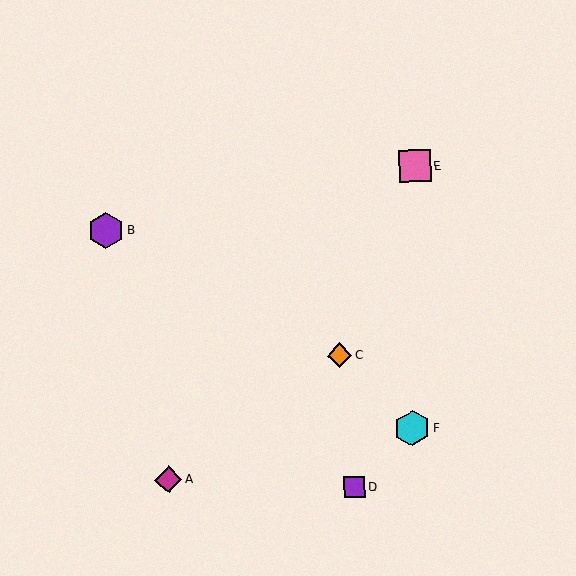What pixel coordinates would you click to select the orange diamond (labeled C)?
Click at (339, 355) to select the orange diamond C.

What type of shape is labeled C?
Shape C is an orange diamond.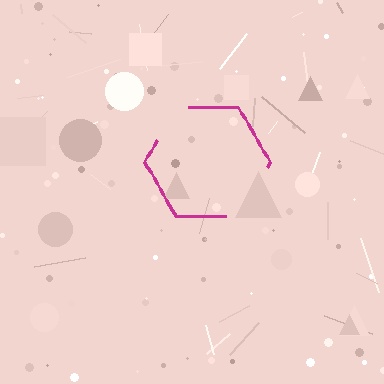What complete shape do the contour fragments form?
The contour fragments form a hexagon.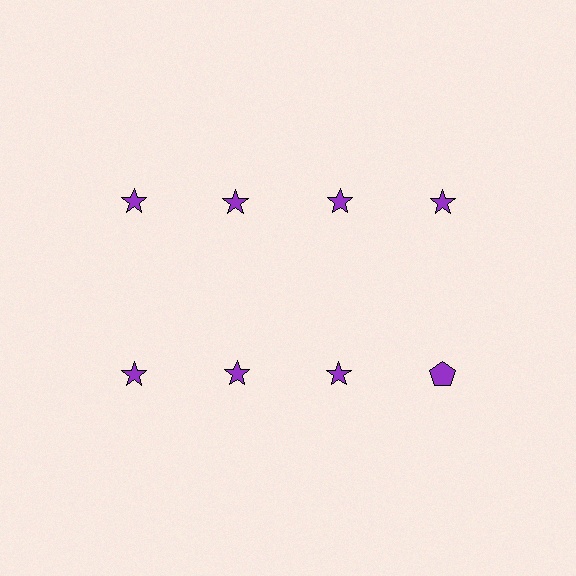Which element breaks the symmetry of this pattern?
The purple pentagon in the second row, second from right column breaks the symmetry. All other shapes are purple stars.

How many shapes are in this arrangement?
There are 8 shapes arranged in a grid pattern.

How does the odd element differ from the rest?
It has a different shape: pentagon instead of star.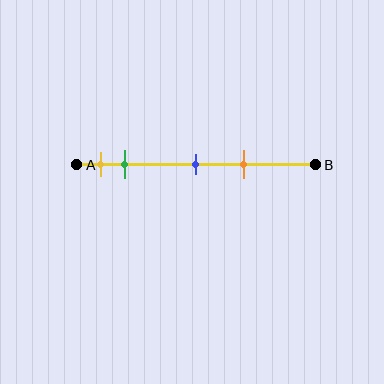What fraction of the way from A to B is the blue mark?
The blue mark is approximately 50% (0.5) of the way from A to B.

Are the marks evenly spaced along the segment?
No, the marks are not evenly spaced.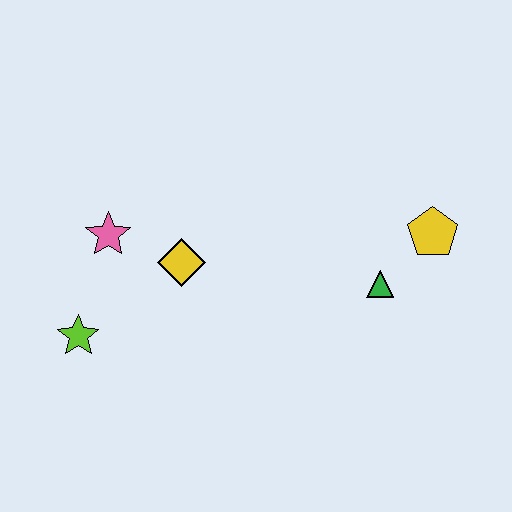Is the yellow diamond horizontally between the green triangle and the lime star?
Yes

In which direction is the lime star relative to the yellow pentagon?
The lime star is to the left of the yellow pentagon.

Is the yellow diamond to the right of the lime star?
Yes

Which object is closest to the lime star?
The pink star is closest to the lime star.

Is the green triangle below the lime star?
No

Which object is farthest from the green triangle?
The lime star is farthest from the green triangle.